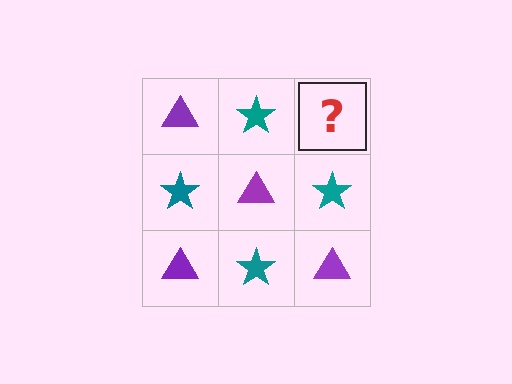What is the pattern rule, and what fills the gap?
The rule is that it alternates purple triangle and teal star in a checkerboard pattern. The gap should be filled with a purple triangle.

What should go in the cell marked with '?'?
The missing cell should contain a purple triangle.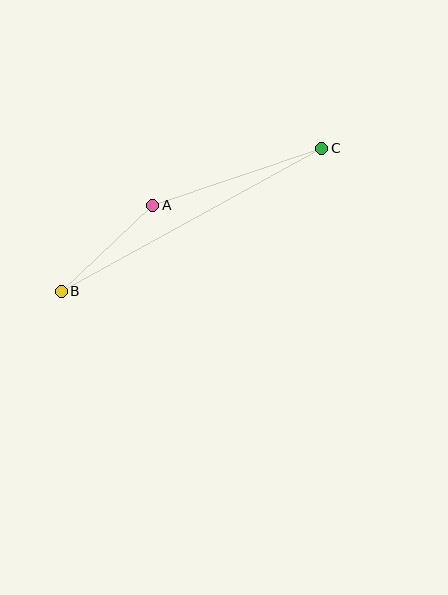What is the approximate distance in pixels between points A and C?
The distance between A and C is approximately 178 pixels.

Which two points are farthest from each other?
Points B and C are farthest from each other.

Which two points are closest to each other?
Points A and B are closest to each other.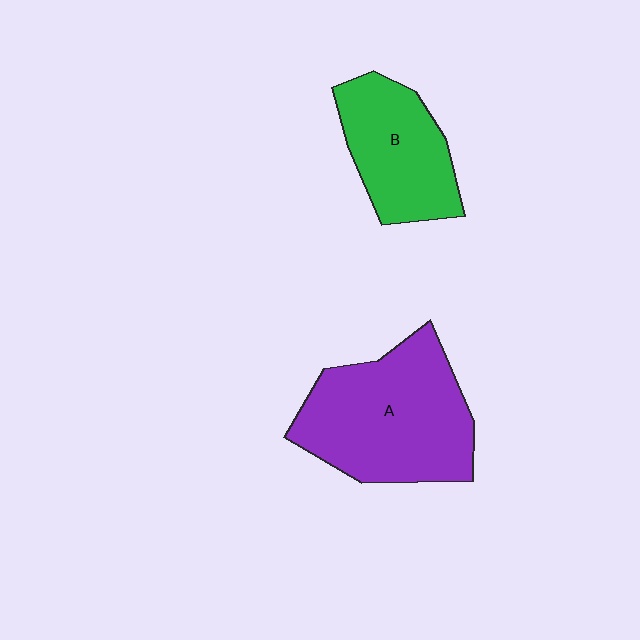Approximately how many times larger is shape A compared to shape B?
Approximately 1.5 times.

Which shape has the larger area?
Shape A (purple).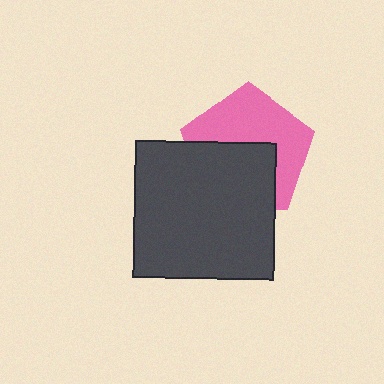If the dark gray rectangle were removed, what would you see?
You would see the complete pink pentagon.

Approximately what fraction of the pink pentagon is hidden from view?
Roughly 45% of the pink pentagon is hidden behind the dark gray rectangle.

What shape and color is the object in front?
The object in front is a dark gray rectangle.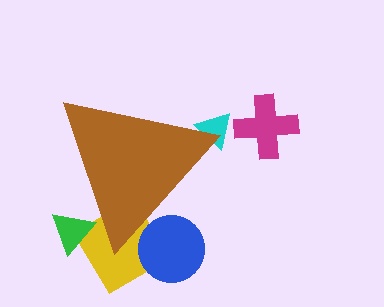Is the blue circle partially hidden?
Yes, the blue circle is partially hidden behind the brown triangle.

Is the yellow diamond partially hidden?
Yes, the yellow diamond is partially hidden behind the brown triangle.